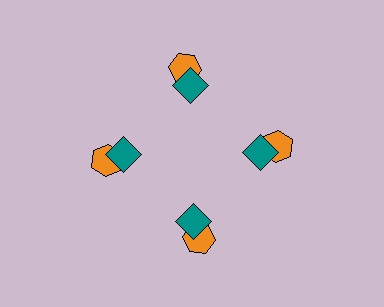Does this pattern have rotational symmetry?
Yes, this pattern has 4-fold rotational symmetry. It looks the same after rotating 90 degrees around the center.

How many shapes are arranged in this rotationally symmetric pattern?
There are 8 shapes, arranged in 4 groups of 2.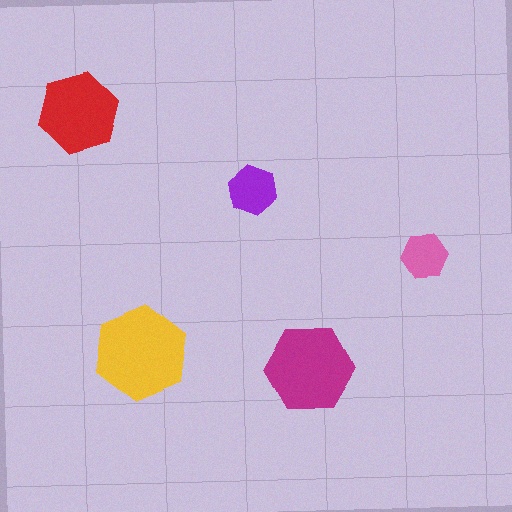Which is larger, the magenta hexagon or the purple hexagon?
The magenta one.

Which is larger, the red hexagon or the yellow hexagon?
The yellow one.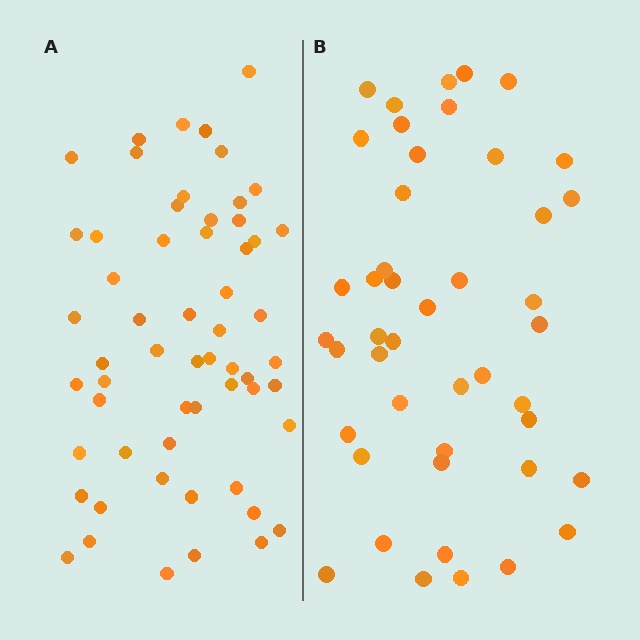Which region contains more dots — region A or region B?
Region A (the left region) has more dots.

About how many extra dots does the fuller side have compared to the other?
Region A has approximately 15 more dots than region B.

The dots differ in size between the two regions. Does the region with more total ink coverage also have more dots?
No. Region B has more total ink coverage because its dots are larger, but region A actually contains more individual dots. Total area can be misleading — the number of items is what matters here.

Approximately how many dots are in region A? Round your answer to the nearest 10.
About 60 dots. (The exact count is 58, which rounds to 60.)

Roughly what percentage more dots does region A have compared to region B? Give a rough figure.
About 30% more.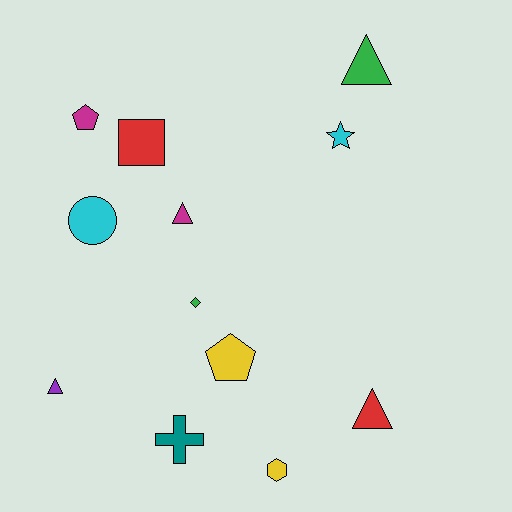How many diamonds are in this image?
There is 1 diamond.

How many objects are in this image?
There are 12 objects.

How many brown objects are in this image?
There are no brown objects.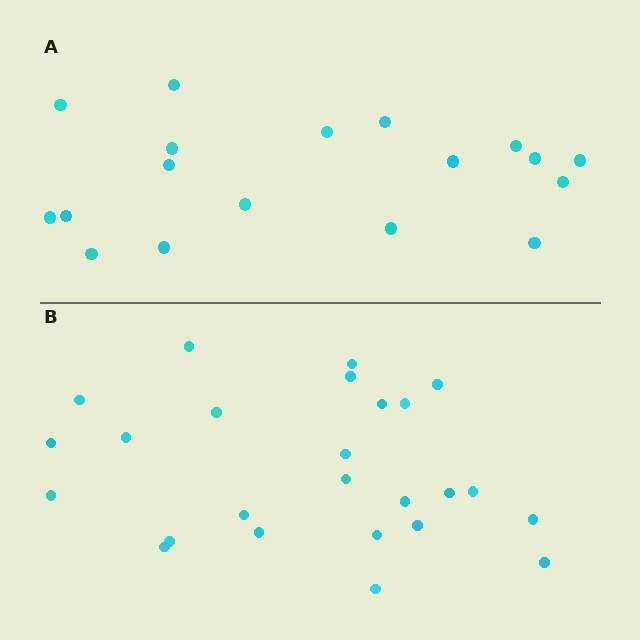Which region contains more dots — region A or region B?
Region B (the bottom region) has more dots.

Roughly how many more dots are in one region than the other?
Region B has roughly 8 or so more dots than region A.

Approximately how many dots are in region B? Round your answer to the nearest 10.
About 20 dots. (The exact count is 25, which rounds to 20.)